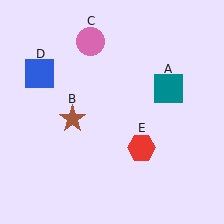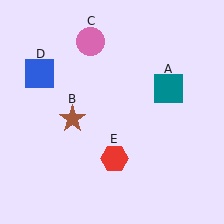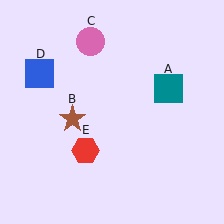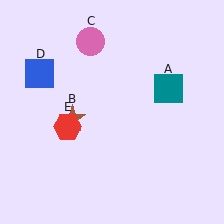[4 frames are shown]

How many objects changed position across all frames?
1 object changed position: red hexagon (object E).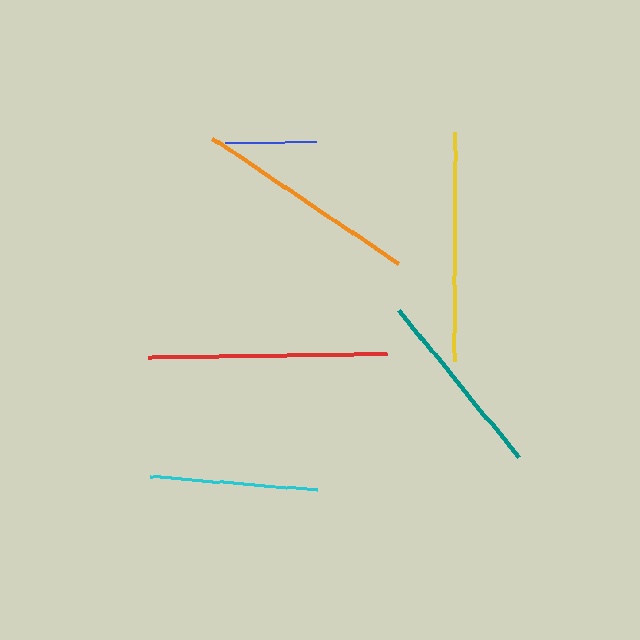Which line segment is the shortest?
The blue line is the shortest at approximately 91 pixels.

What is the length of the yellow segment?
The yellow segment is approximately 230 pixels long.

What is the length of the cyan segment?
The cyan segment is approximately 166 pixels long.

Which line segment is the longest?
The red line is the longest at approximately 239 pixels.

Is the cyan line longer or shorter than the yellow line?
The yellow line is longer than the cyan line.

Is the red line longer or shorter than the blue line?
The red line is longer than the blue line.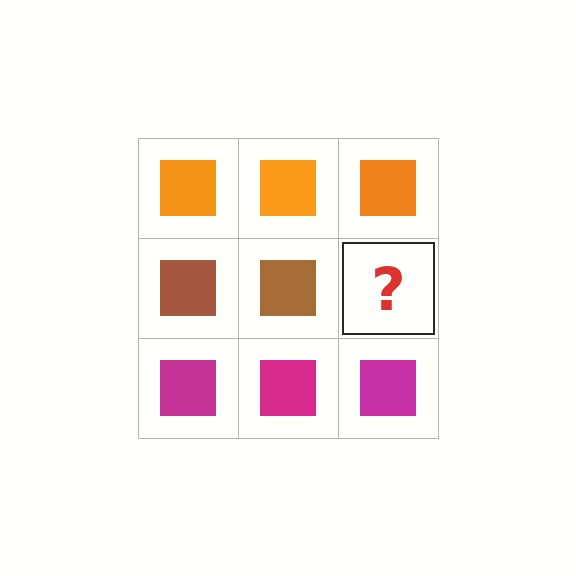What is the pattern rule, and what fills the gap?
The rule is that each row has a consistent color. The gap should be filled with a brown square.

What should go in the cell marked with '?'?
The missing cell should contain a brown square.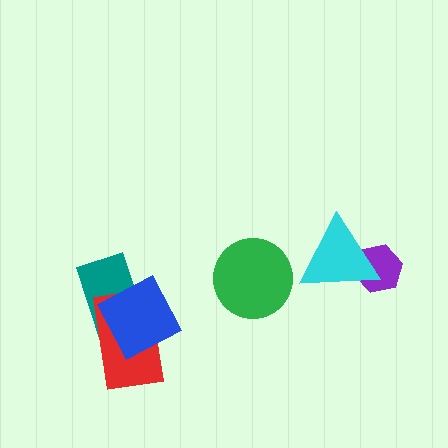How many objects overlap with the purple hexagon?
1 object overlaps with the purple hexagon.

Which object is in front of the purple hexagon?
The cyan triangle is in front of the purple hexagon.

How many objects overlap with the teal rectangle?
2 objects overlap with the teal rectangle.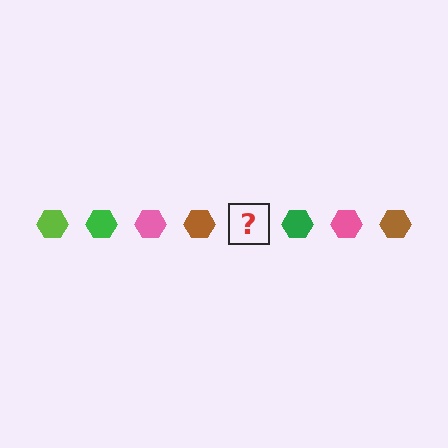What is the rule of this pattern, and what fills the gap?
The rule is that the pattern cycles through lime, green, pink, brown hexagons. The gap should be filled with a lime hexagon.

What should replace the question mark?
The question mark should be replaced with a lime hexagon.